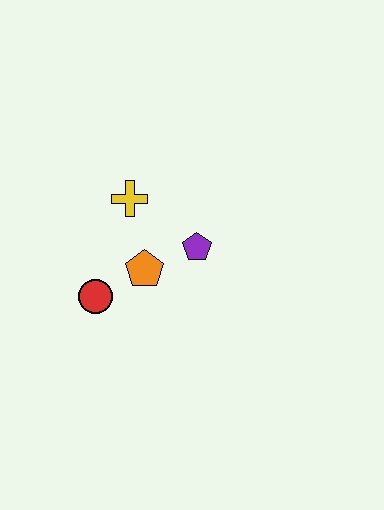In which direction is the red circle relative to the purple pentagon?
The red circle is to the left of the purple pentagon.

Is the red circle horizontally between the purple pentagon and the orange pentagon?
No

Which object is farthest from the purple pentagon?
The red circle is farthest from the purple pentagon.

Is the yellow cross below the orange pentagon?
No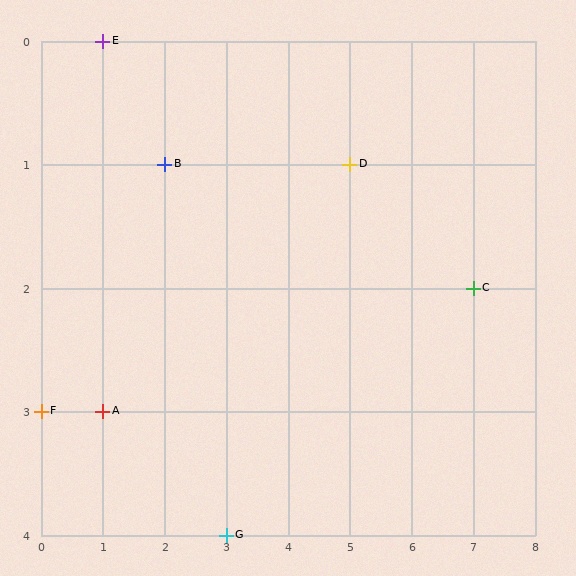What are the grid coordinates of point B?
Point B is at grid coordinates (2, 1).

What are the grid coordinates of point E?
Point E is at grid coordinates (1, 0).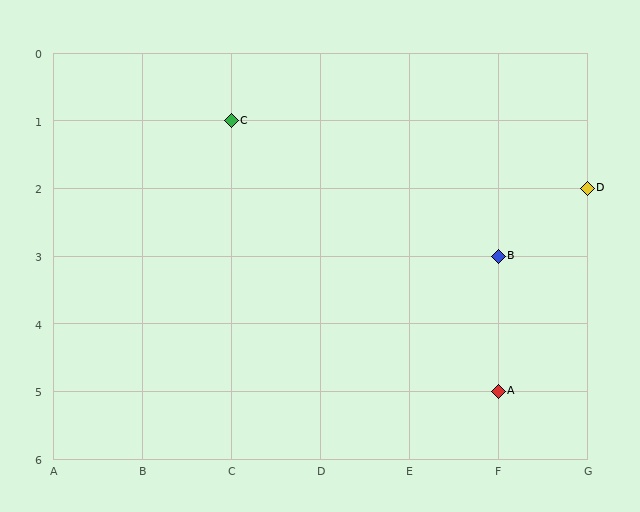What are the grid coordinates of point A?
Point A is at grid coordinates (F, 5).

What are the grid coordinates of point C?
Point C is at grid coordinates (C, 1).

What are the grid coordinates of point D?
Point D is at grid coordinates (G, 2).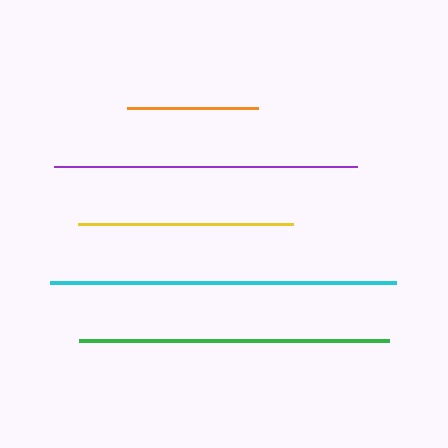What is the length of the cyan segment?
The cyan segment is approximately 346 pixels long.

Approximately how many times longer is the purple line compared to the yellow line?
The purple line is approximately 1.4 times the length of the yellow line.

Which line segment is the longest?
The cyan line is the longest at approximately 346 pixels.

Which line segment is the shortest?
The orange line is the shortest at approximately 131 pixels.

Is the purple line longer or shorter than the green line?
The green line is longer than the purple line.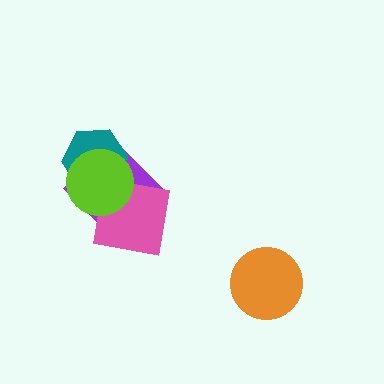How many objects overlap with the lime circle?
3 objects overlap with the lime circle.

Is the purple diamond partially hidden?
Yes, it is partially covered by another shape.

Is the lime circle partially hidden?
No, no other shape covers it.